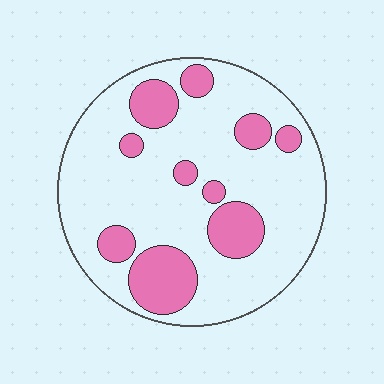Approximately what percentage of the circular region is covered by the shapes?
Approximately 25%.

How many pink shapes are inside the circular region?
10.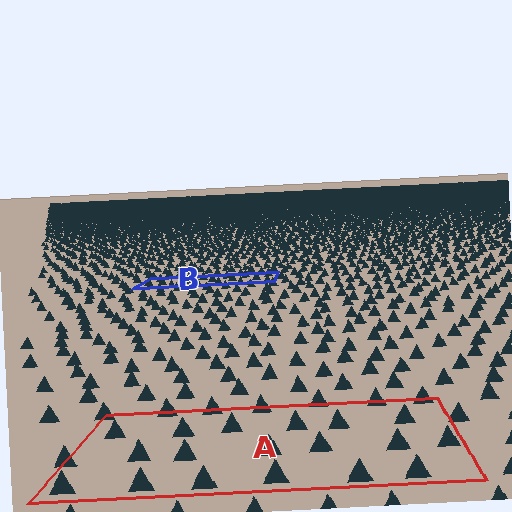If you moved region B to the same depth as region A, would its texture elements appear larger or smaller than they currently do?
They would appear larger. At a closer depth, the same texture elements are projected at a bigger on-screen size.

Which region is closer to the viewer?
Region A is closer. The texture elements there are larger and more spread out.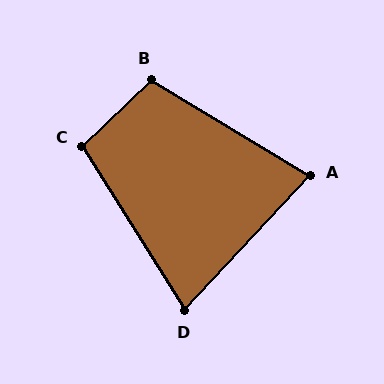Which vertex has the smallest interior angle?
D, at approximately 75 degrees.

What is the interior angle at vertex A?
Approximately 78 degrees (acute).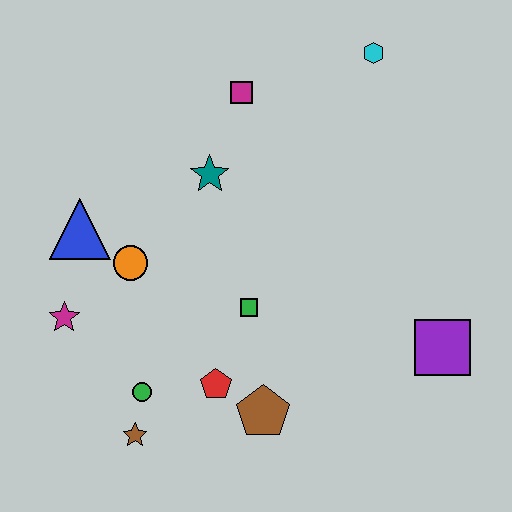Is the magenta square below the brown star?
No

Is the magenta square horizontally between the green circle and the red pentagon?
No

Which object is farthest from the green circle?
The cyan hexagon is farthest from the green circle.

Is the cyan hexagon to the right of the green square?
Yes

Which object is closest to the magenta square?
The teal star is closest to the magenta square.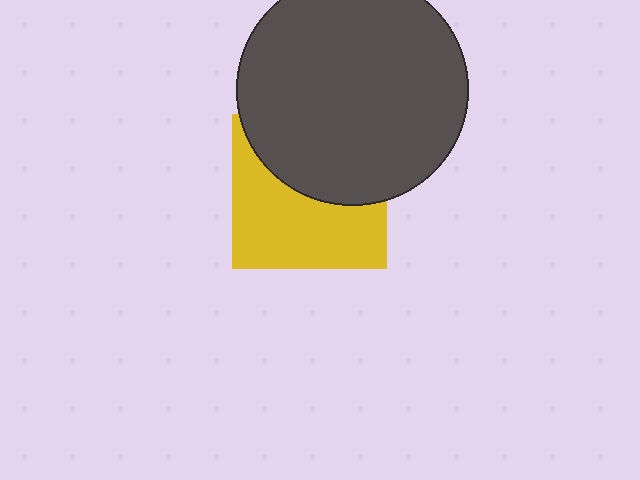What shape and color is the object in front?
The object in front is a dark gray circle.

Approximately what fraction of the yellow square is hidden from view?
Roughly 45% of the yellow square is hidden behind the dark gray circle.